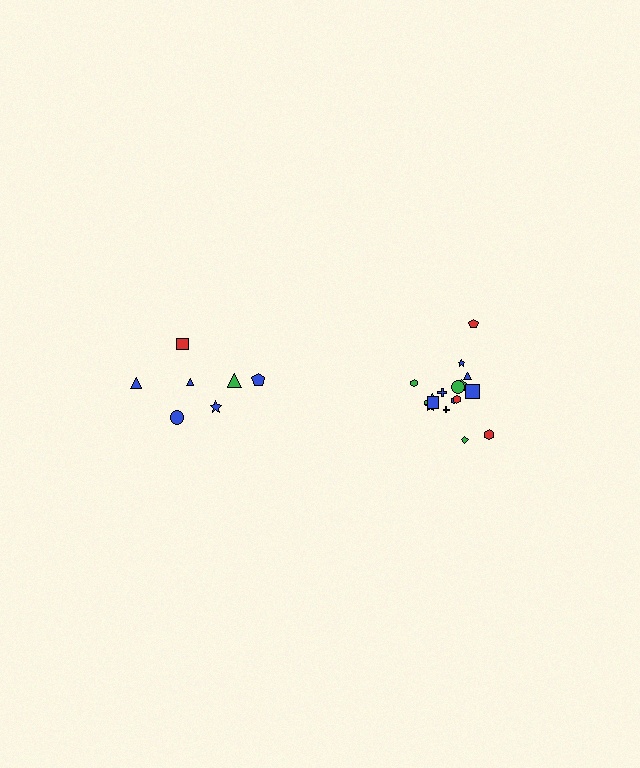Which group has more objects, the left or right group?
The right group.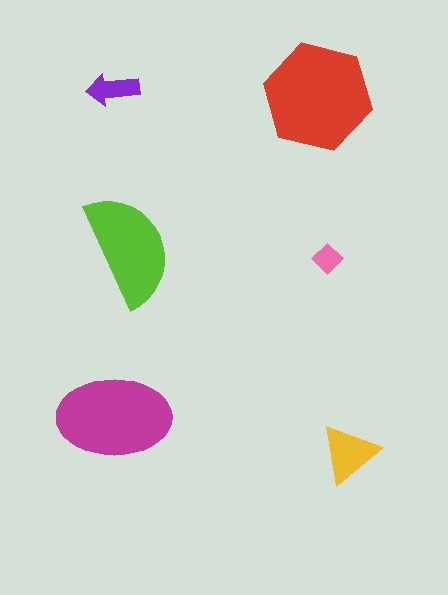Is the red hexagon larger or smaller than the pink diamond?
Larger.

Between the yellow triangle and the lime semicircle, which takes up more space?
The lime semicircle.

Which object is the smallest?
The pink diamond.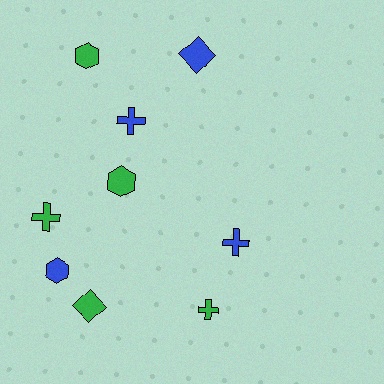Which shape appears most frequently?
Cross, with 4 objects.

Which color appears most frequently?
Green, with 5 objects.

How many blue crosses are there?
There are 2 blue crosses.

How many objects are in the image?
There are 9 objects.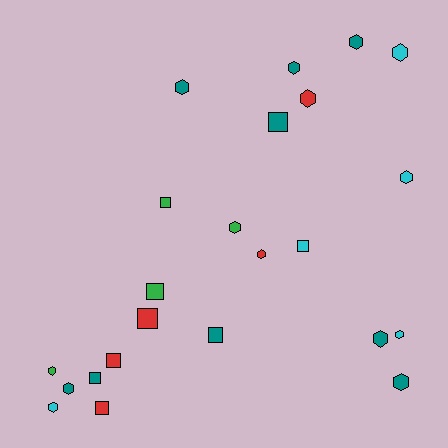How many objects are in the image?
There are 23 objects.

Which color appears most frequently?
Teal, with 9 objects.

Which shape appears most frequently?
Hexagon, with 14 objects.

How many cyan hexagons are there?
There are 4 cyan hexagons.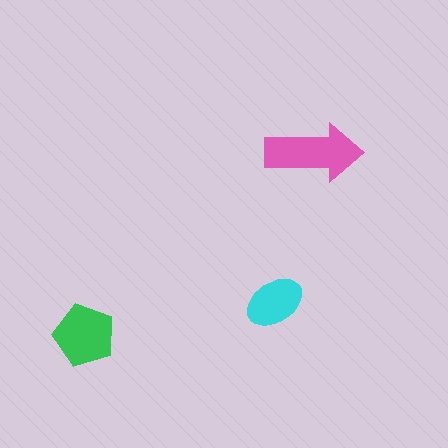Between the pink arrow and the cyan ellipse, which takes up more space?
The pink arrow.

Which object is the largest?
The pink arrow.